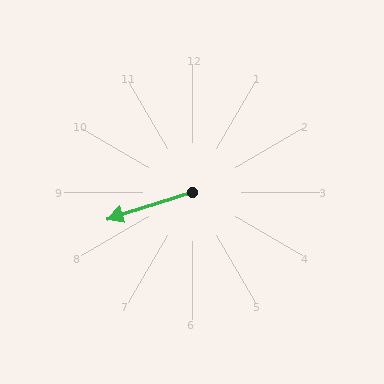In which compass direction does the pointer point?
West.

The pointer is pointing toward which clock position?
Roughly 8 o'clock.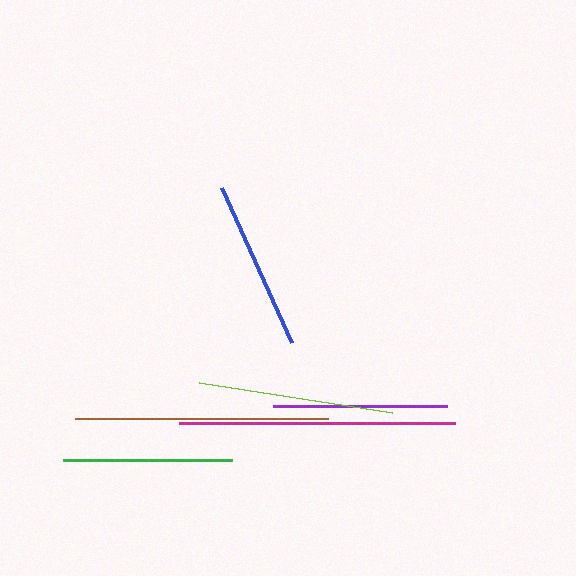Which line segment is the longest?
The magenta line is the longest at approximately 277 pixels.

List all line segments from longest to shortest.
From longest to shortest: magenta, brown, lime, purple, blue, green.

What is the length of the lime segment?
The lime segment is approximately 196 pixels long.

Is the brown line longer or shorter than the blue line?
The brown line is longer than the blue line.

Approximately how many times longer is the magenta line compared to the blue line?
The magenta line is approximately 1.6 times the length of the blue line.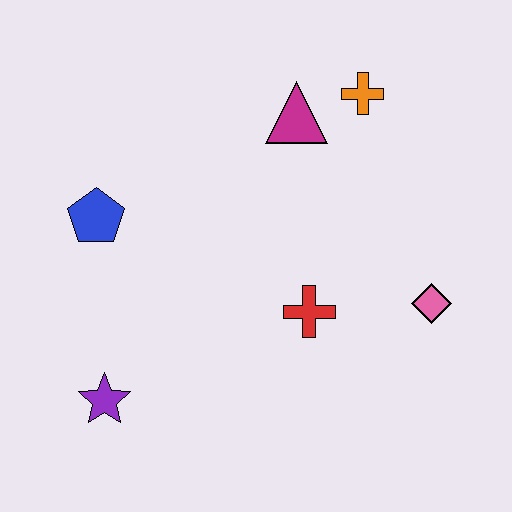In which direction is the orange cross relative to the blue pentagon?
The orange cross is to the right of the blue pentagon.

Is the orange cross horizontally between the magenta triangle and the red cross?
No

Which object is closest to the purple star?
The blue pentagon is closest to the purple star.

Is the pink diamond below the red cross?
No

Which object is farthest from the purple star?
The orange cross is farthest from the purple star.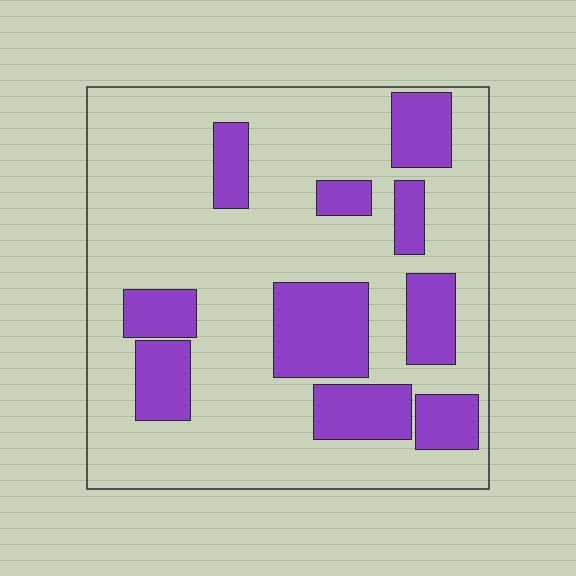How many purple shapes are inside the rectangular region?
10.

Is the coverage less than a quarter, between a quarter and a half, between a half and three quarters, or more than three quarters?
Between a quarter and a half.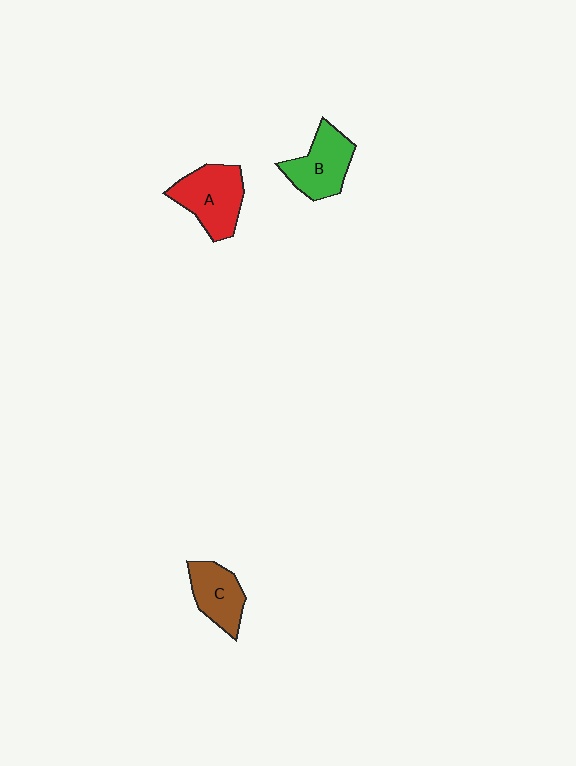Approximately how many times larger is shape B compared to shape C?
Approximately 1.2 times.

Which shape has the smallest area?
Shape C (brown).